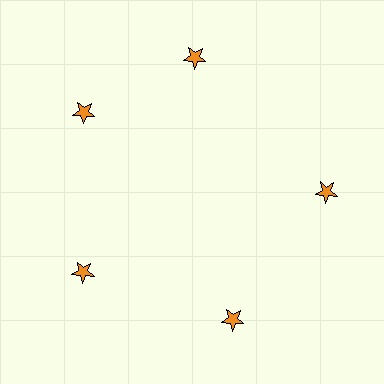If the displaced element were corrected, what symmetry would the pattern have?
It would have 5-fold rotational symmetry — the pattern would map onto itself every 72 degrees.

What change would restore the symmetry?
The symmetry would be restored by rotating it back into even spacing with its neighbors so that all 5 stars sit at equal angles and equal distance from the center.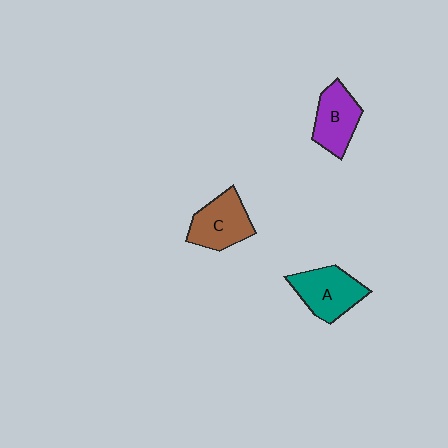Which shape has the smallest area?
Shape B (purple).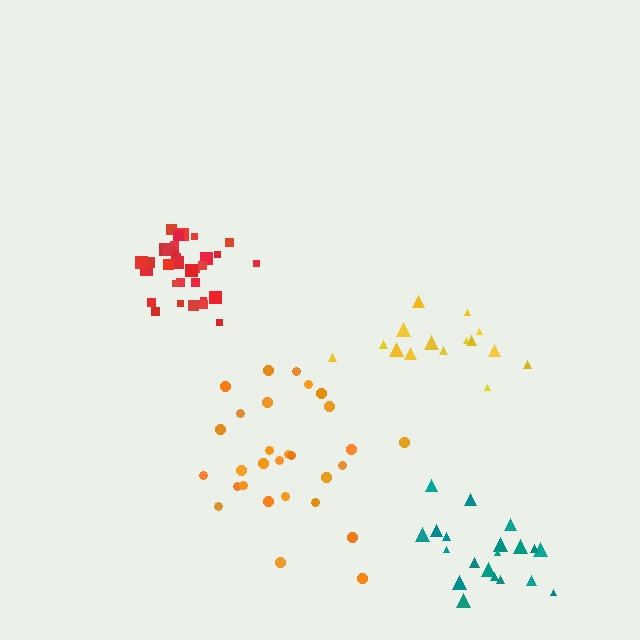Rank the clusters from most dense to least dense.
red, teal, orange, yellow.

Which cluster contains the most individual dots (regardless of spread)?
Red (34).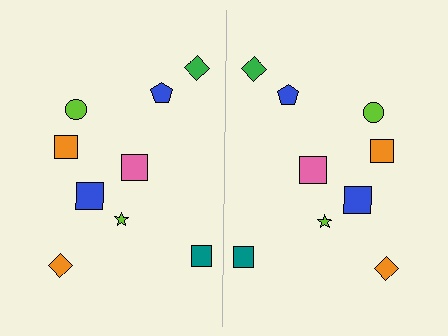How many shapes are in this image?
There are 18 shapes in this image.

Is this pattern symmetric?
Yes, this pattern has bilateral (reflection) symmetry.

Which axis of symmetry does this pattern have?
The pattern has a vertical axis of symmetry running through the center of the image.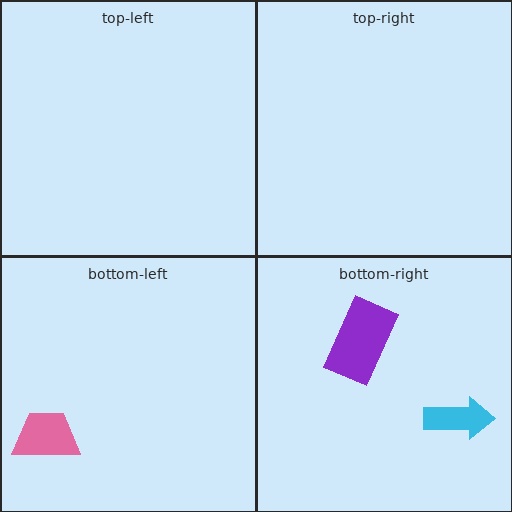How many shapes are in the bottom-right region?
2.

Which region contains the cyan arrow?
The bottom-right region.